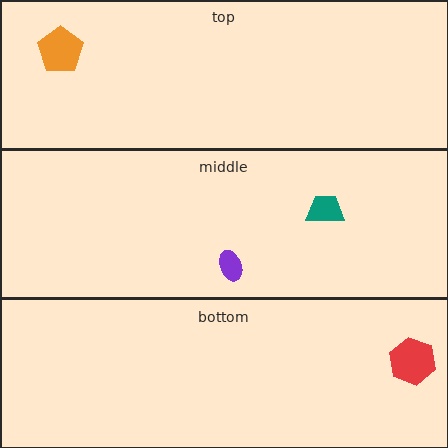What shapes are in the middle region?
The purple ellipse, the teal trapezoid.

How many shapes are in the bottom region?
1.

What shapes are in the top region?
The orange pentagon.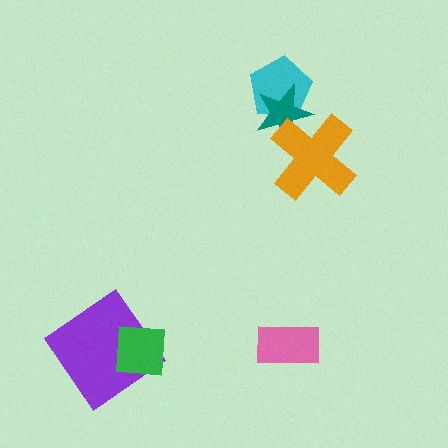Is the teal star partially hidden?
Yes, it is partially covered by another shape.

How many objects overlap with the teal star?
2 objects overlap with the teal star.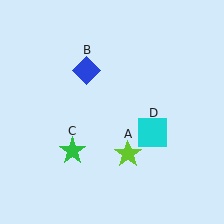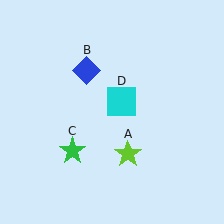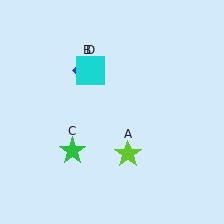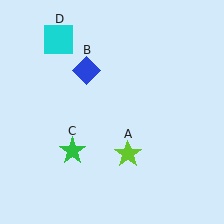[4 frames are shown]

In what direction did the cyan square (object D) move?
The cyan square (object D) moved up and to the left.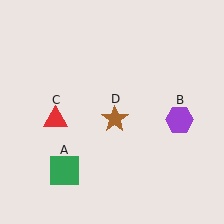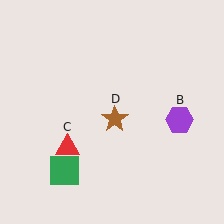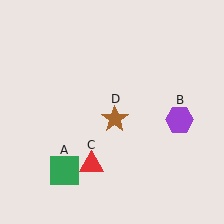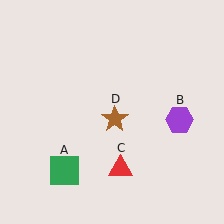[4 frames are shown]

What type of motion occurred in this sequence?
The red triangle (object C) rotated counterclockwise around the center of the scene.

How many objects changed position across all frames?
1 object changed position: red triangle (object C).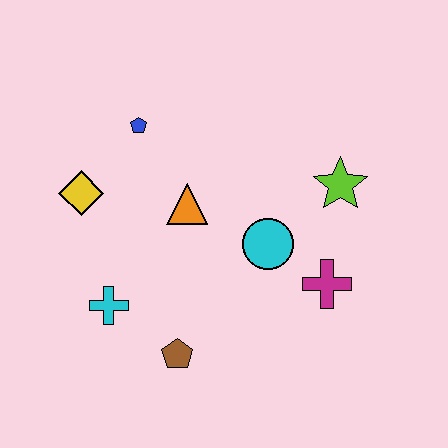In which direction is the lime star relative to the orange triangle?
The lime star is to the right of the orange triangle.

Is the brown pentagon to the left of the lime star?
Yes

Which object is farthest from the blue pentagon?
The magenta cross is farthest from the blue pentagon.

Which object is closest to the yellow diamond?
The blue pentagon is closest to the yellow diamond.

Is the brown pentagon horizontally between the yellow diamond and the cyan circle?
Yes